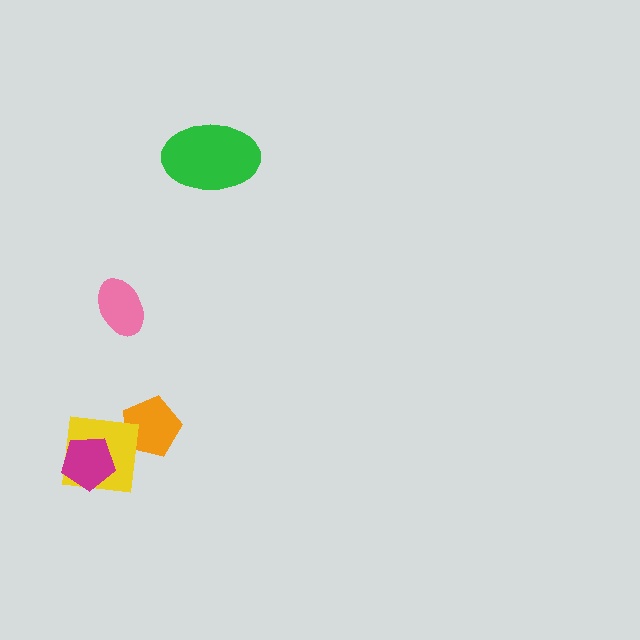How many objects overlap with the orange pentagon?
1 object overlaps with the orange pentagon.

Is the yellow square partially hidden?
Yes, it is partially covered by another shape.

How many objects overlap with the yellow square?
2 objects overlap with the yellow square.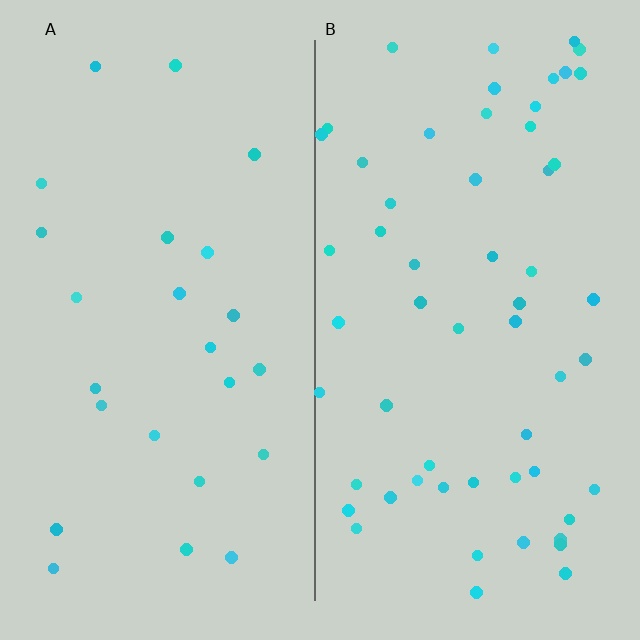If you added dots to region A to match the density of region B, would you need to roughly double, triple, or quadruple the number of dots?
Approximately double.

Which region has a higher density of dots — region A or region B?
B (the right).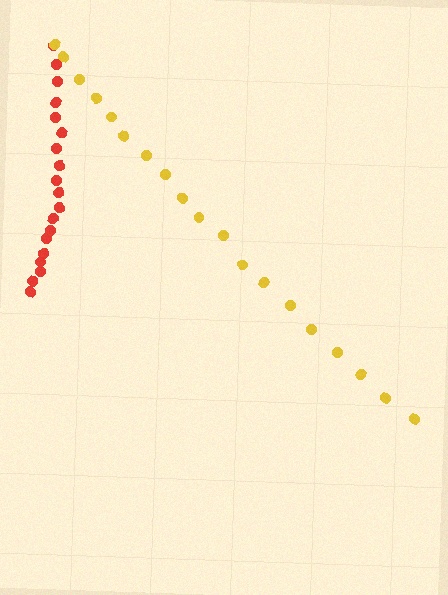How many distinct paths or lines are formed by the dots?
There are 2 distinct paths.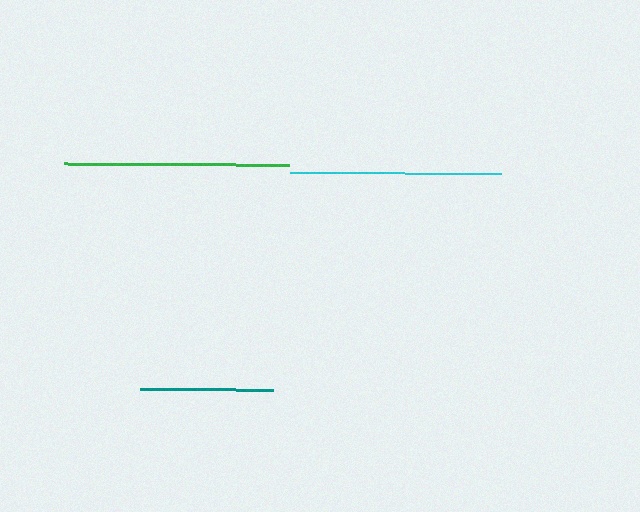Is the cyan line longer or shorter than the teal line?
The cyan line is longer than the teal line.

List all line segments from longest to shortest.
From longest to shortest: green, cyan, teal.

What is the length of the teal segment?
The teal segment is approximately 133 pixels long.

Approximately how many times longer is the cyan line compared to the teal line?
The cyan line is approximately 1.6 times the length of the teal line.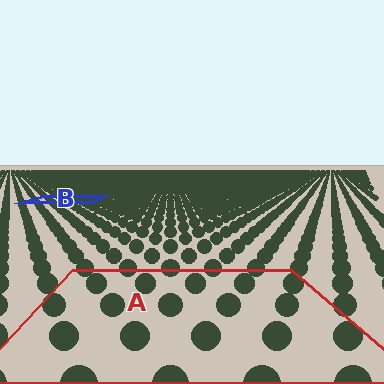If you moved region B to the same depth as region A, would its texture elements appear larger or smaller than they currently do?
They would appear larger. At a closer depth, the same texture elements are projected at a bigger on-screen size.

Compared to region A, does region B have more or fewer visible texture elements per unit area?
Region B has more texture elements per unit area — they are packed more densely because it is farther away.